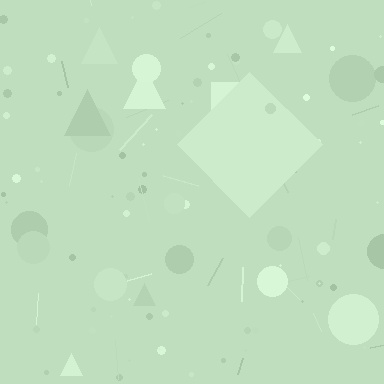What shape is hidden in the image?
A diamond is hidden in the image.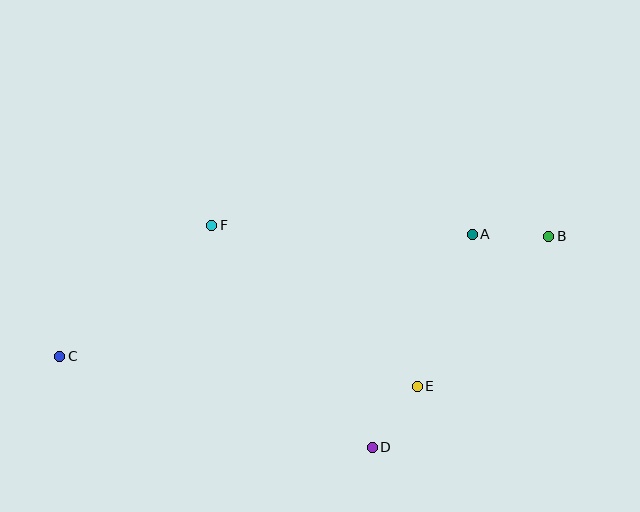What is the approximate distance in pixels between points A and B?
The distance between A and B is approximately 77 pixels.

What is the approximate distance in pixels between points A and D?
The distance between A and D is approximately 235 pixels.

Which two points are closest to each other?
Points D and E are closest to each other.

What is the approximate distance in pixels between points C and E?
The distance between C and E is approximately 359 pixels.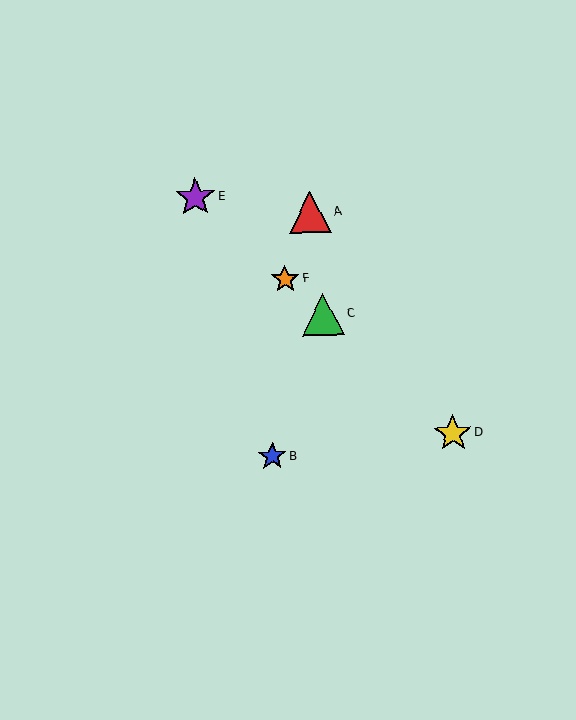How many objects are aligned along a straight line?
4 objects (C, D, E, F) are aligned along a straight line.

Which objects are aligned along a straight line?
Objects C, D, E, F are aligned along a straight line.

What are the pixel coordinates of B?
Object B is at (272, 456).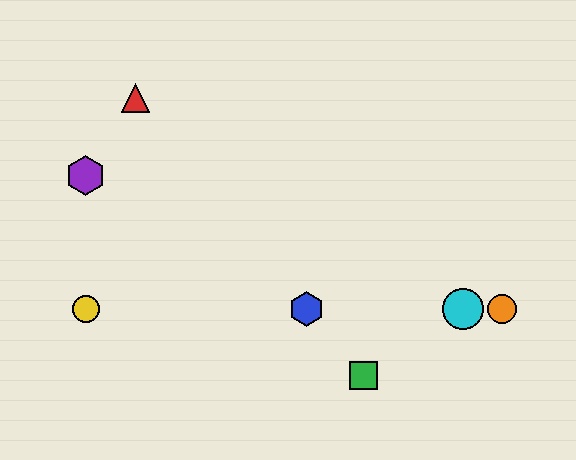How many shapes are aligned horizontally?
4 shapes (the blue hexagon, the yellow circle, the orange circle, the cyan circle) are aligned horizontally.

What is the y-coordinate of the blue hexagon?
The blue hexagon is at y≈309.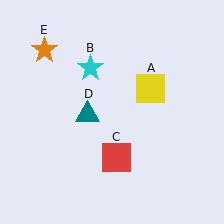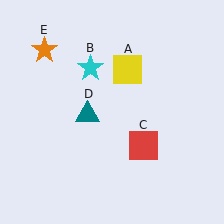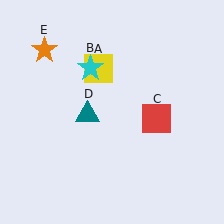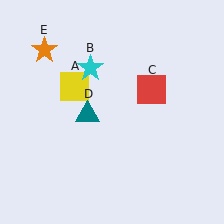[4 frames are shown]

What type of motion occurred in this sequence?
The yellow square (object A), red square (object C) rotated counterclockwise around the center of the scene.